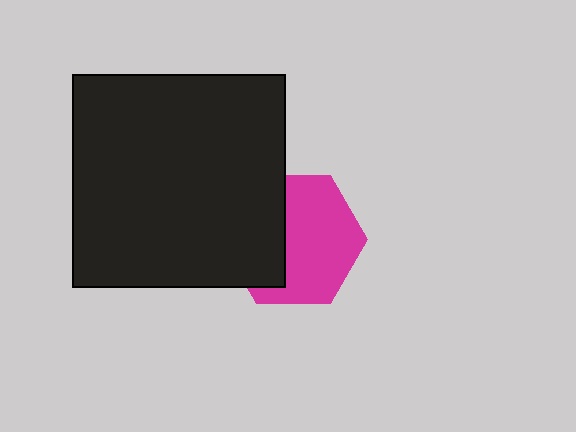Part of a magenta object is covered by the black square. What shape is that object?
It is a hexagon.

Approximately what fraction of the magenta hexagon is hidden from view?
Roughly 39% of the magenta hexagon is hidden behind the black square.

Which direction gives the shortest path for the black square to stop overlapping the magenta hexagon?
Moving left gives the shortest separation.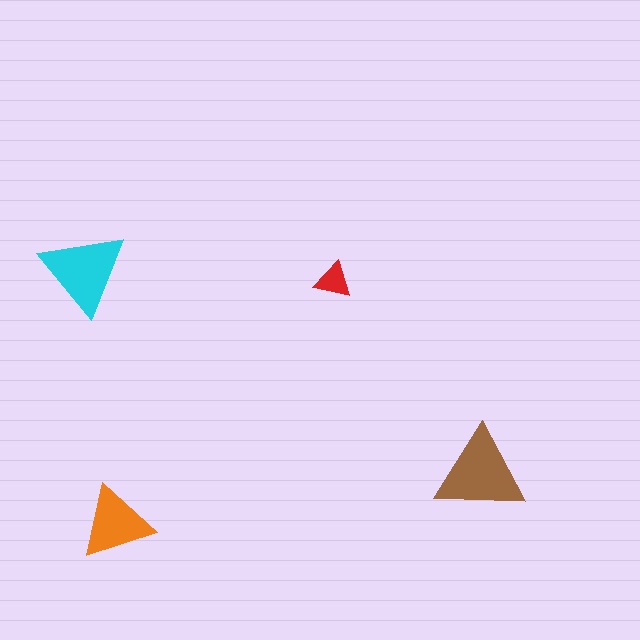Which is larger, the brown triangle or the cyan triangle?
The brown one.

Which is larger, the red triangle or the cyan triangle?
The cyan one.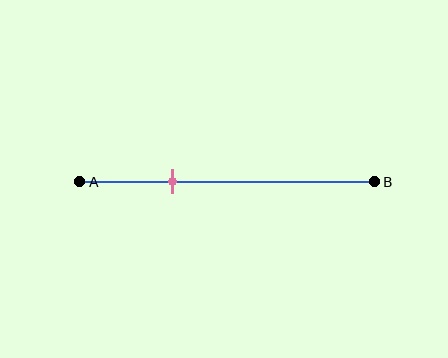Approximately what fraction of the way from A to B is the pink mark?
The pink mark is approximately 30% of the way from A to B.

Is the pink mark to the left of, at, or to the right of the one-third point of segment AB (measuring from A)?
The pink mark is approximately at the one-third point of segment AB.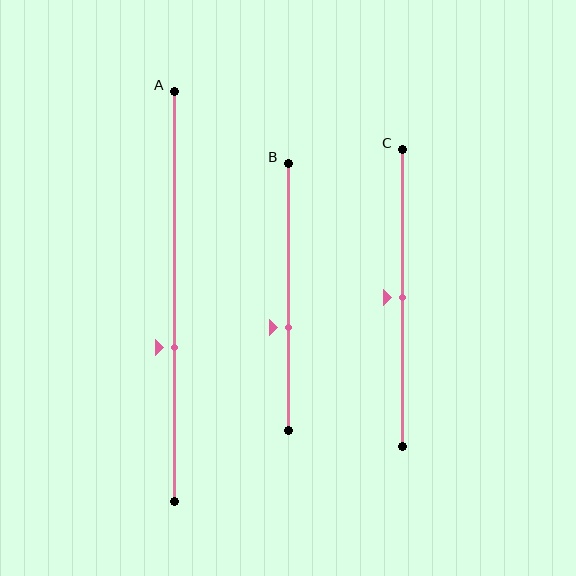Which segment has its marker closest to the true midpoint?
Segment C has its marker closest to the true midpoint.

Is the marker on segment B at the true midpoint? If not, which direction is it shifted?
No, the marker on segment B is shifted downward by about 12% of the segment length.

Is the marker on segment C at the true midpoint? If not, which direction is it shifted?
Yes, the marker on segment C is at the true midpoint.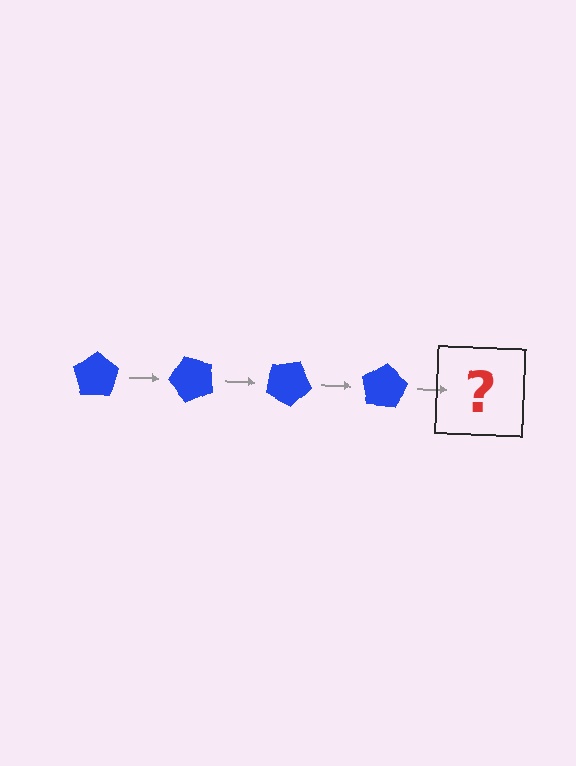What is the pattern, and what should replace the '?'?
The pattern is that the pentagon rotates 50 degrees each step. The '?' should be a blue pentagon rotated 200 degrees.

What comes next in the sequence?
The next element should be a blue pentagon rotated 200 degrees.